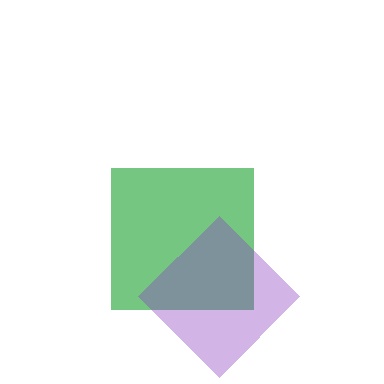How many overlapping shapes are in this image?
There are 2 overlapping shapes in the image.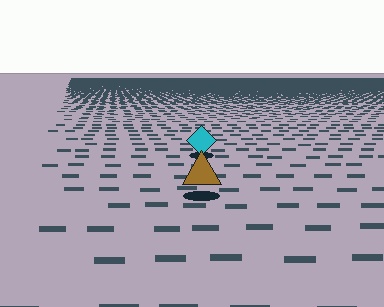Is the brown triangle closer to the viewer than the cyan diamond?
Yes. The brown triangle is closer — you can tell from the texture gradient: the ground texture is coarser near it.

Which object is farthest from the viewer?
The cyan diamond is farthest from the viewer. It appears smaller and the ground texture around it is denser.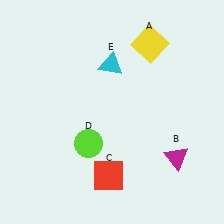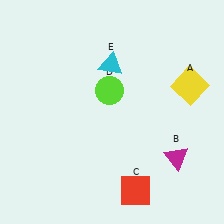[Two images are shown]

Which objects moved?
The objects that moved are: the yellow square (A), the red square (C), the lime circle (D).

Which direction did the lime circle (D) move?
The lime circle (D) moved up.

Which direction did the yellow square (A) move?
The yellow square (A) moved down.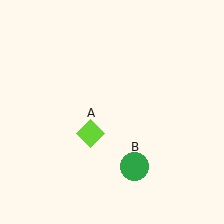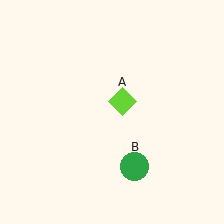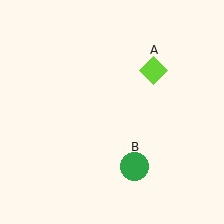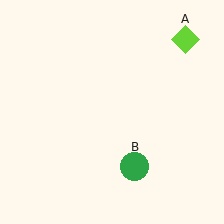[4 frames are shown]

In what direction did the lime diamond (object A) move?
The lime diamond (object A) moved up and to the right.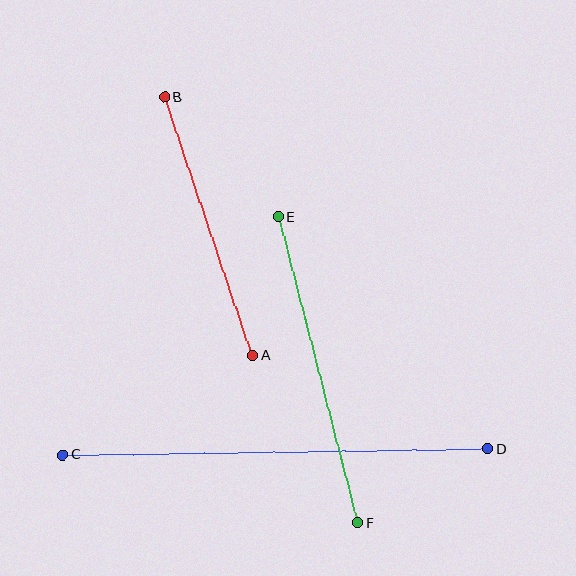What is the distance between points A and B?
The distance is approximately 273 pixels.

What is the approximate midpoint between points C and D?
The midpoint is at approximately (275, 452) pixels.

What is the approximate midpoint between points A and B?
The midpoint is at approximately (209, 226) pixels.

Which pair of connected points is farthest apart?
Points C and D are farthest apart.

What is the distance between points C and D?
The distance is approximately 425 pixels.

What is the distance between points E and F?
The distance is approximately 316 pixels.